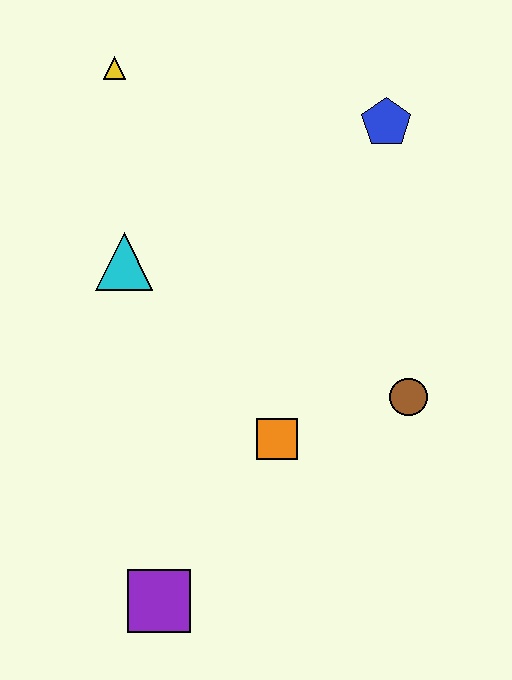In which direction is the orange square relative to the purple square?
The orange square is above the purple square.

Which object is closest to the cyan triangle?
The yellow triangle is closest to the cyan triangle.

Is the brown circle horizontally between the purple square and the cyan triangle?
No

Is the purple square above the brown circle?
No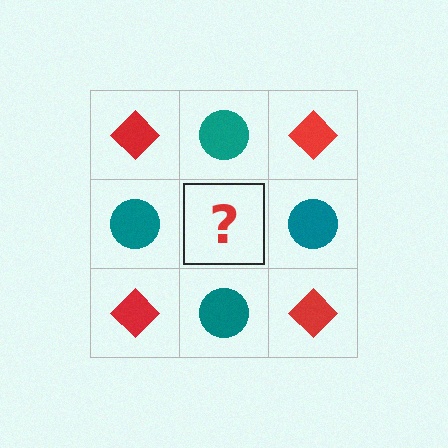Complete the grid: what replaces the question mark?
The question mark should be replaced with a red diamond.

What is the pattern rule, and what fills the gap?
The rule is that it alternates red diamond and teal circle in a checkerboard pattern. The gap should be filled with a red diamond.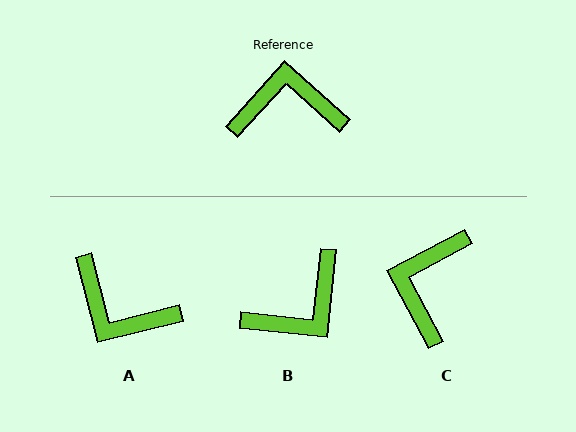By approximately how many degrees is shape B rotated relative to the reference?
Approximately 144 degrees clockwise.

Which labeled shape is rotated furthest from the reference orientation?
A, about 146 degrees away.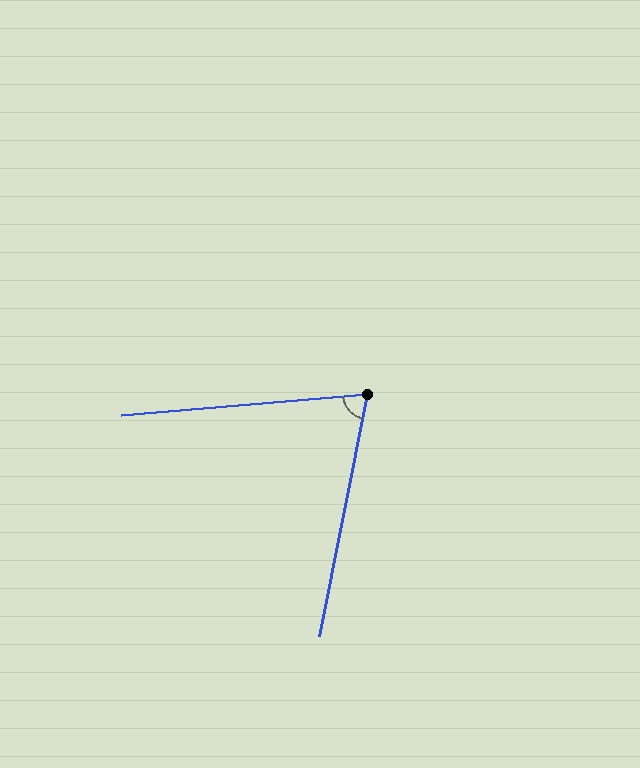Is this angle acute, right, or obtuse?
It is acute.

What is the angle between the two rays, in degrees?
Approximately 74 degrees.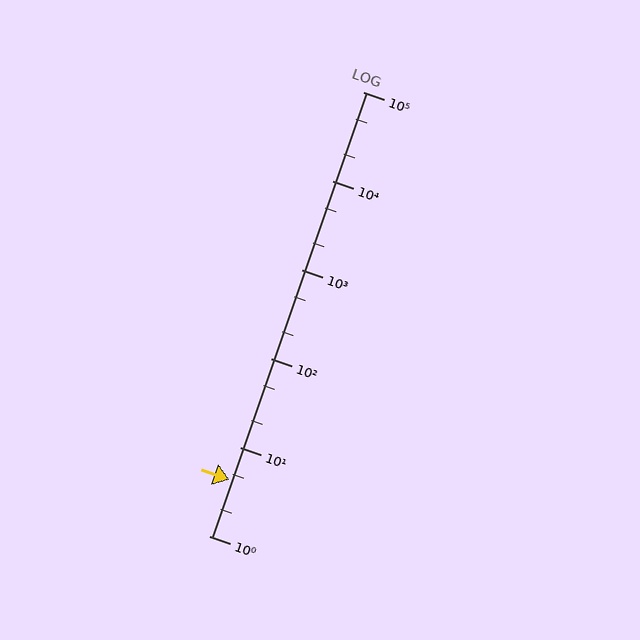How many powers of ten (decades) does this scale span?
The scale spans 5 decades, from 1 to 100000.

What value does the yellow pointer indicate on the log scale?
The pointer indicates approximately 4.3.